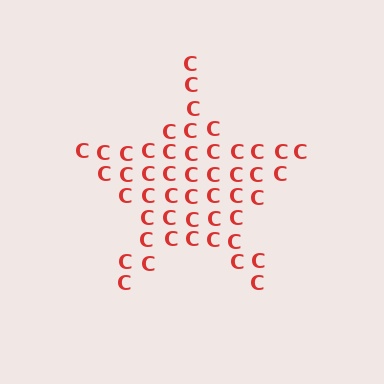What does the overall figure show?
The overall figure shows a star.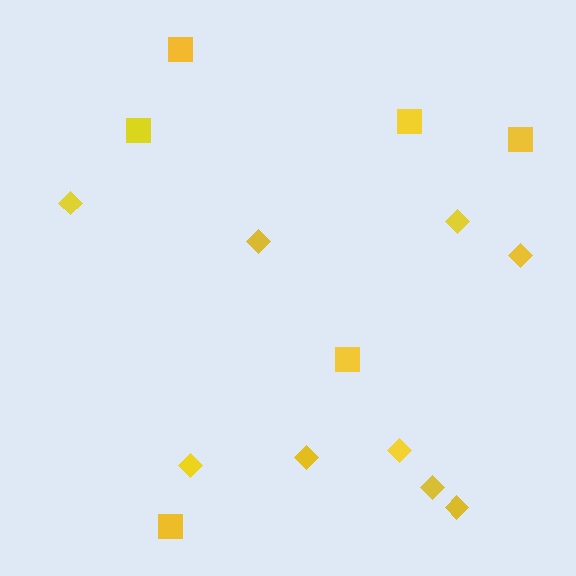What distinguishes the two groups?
There are 2 groups: one group of squares (6) and one group of diamonds (9).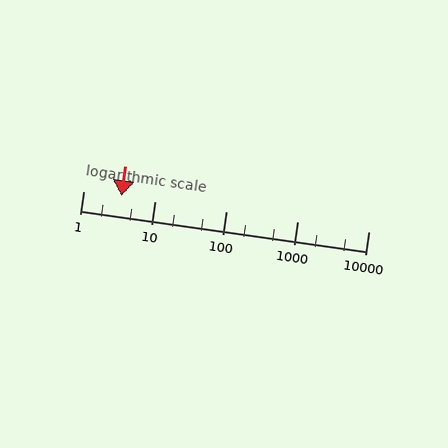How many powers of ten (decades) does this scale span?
The scale spans 4 decades, from 1 to 10000.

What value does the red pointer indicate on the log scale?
The pointer indicates approximately 3.4.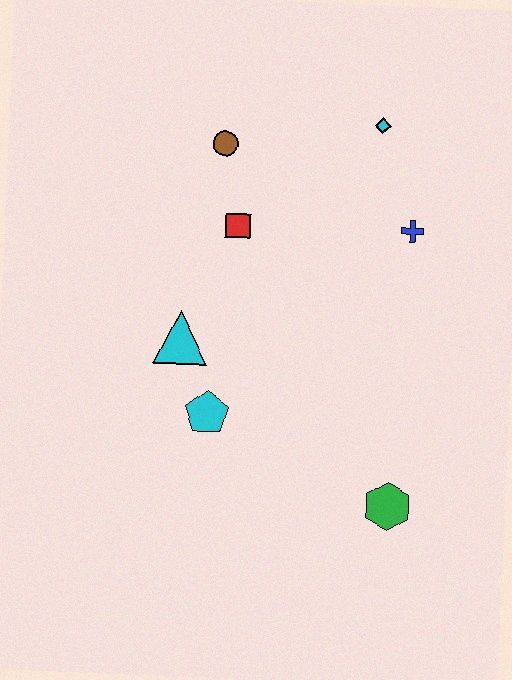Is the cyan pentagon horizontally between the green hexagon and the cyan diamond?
No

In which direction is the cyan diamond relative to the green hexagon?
The cyan diamond is above the green hexagon.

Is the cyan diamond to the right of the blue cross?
No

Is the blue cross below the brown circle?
Yes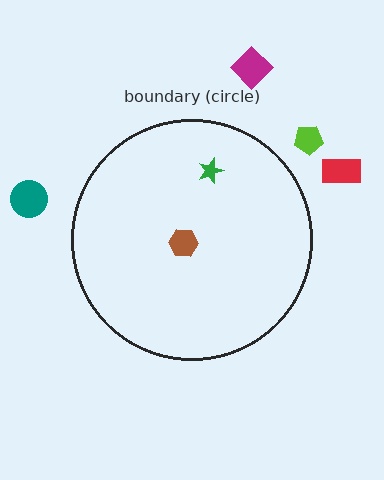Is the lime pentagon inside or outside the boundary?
Outside.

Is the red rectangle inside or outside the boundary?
Outside.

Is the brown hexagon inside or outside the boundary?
Inside.